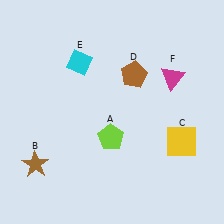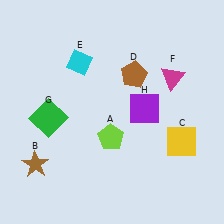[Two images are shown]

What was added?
A green square (G), a purple square (H) were added in Image 2.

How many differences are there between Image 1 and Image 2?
There are 2 differences between the two images.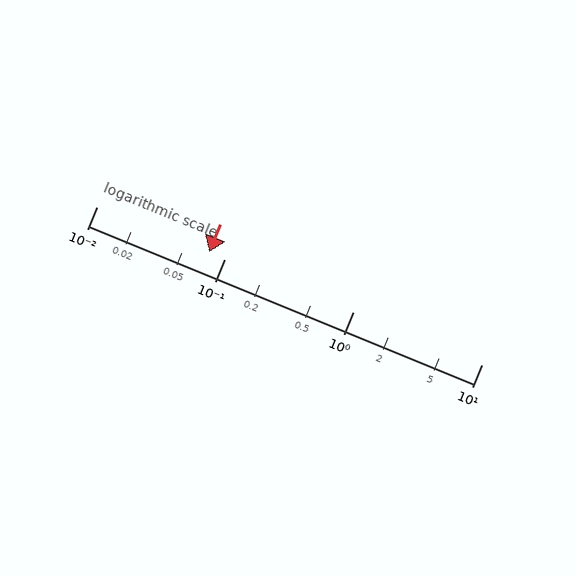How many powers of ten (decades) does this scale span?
The scale spans 3 decades, from 0.01 to 10.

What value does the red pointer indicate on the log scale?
The pointer indicates approximately 0.075.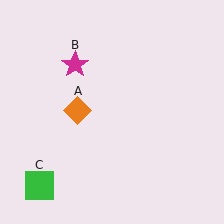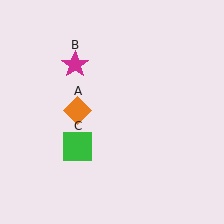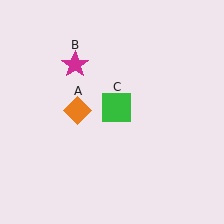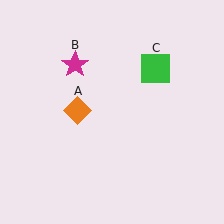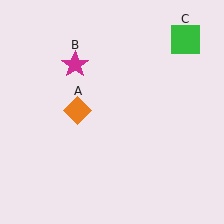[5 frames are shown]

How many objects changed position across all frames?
1 object changed position: green square (object C).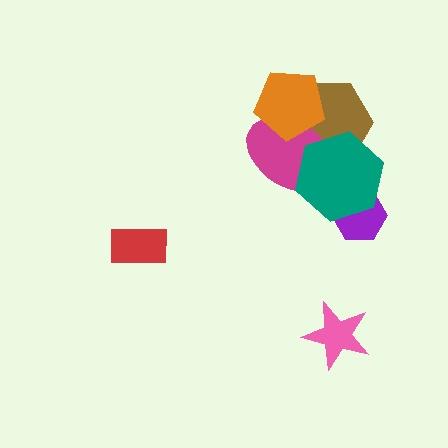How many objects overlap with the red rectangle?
0 objects overlap with the red rectangle.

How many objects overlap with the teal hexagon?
3 objects overlap with the teal hexagon.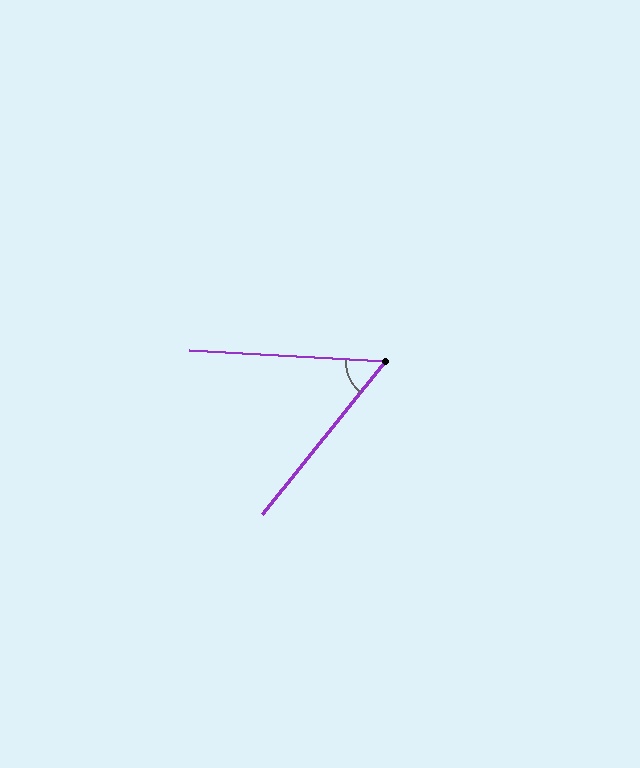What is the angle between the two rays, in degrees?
Approximately 55 degrees.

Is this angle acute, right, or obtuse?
It is acute.